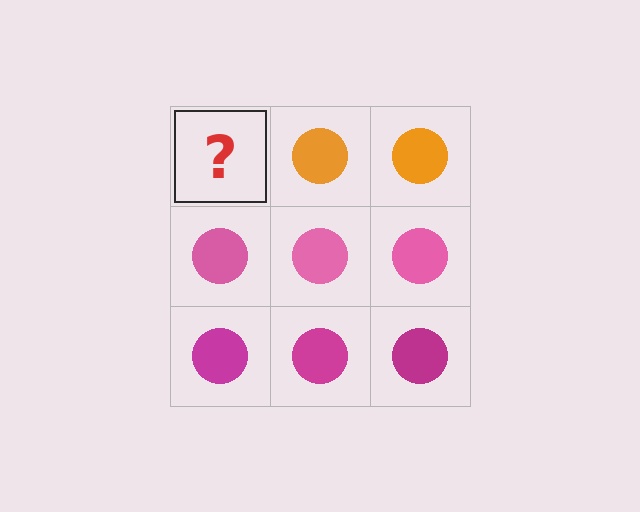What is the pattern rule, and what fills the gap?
The rule is that each row has a consistent color. The gap should be filled with an orange circle.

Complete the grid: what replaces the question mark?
The question mark should be replaced with an orange circle.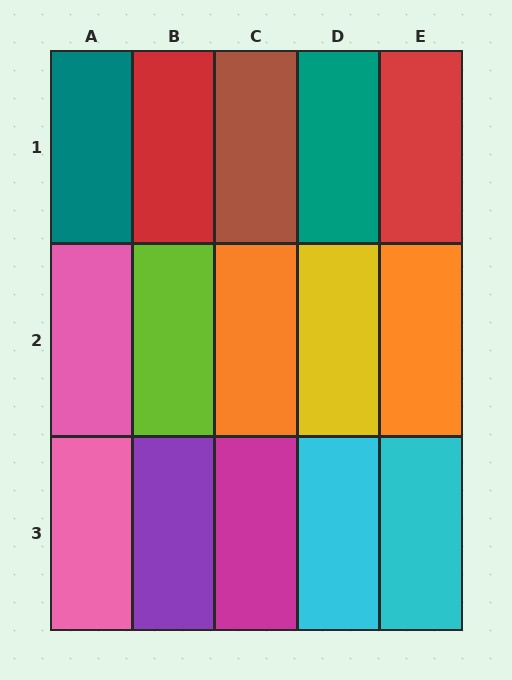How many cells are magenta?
1 cell is magenta.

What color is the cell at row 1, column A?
Teal.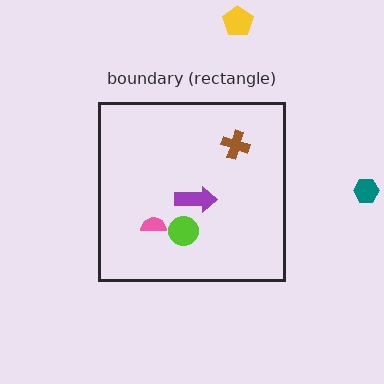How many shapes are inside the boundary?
4 inside, 2 outside.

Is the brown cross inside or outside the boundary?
Inside.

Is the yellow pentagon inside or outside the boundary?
Outside.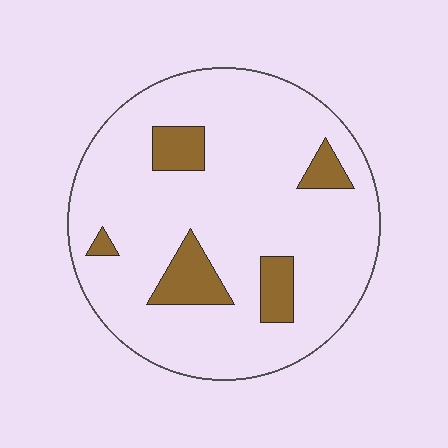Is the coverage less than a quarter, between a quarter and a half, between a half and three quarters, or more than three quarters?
Less than a quarter.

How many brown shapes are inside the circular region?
5.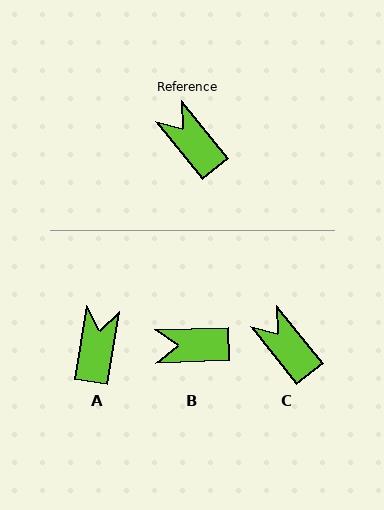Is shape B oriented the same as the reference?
No, it is off by about 53 degrees.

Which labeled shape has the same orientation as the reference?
C.